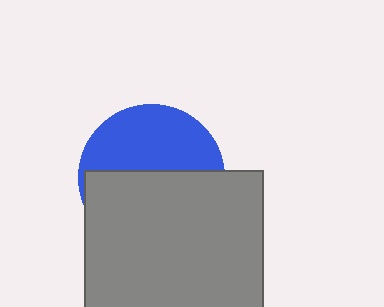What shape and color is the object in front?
The object in front is a gray square.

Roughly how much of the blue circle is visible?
A small part of it is visible (roughly 44%).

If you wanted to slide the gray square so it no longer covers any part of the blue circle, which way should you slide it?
Slide it down — that is the most direct way to separate the two shapes.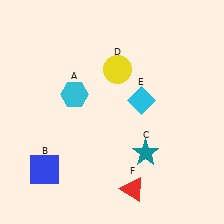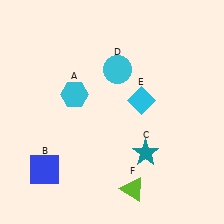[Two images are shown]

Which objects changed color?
D changed from yellow to cyan. F changed from red to lime.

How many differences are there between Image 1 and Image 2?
There are 2 differences between the two images.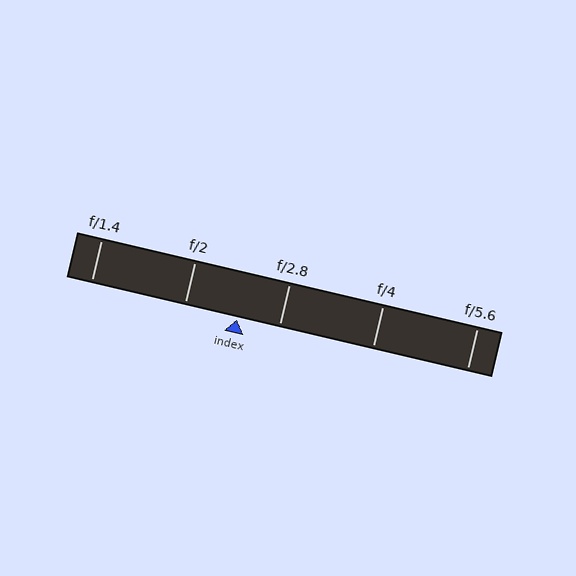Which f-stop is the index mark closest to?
The index mark is closest to f/2.8.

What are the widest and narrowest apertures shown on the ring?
The widest aperture shown is f/1.4 and the narrowest is f/5.6.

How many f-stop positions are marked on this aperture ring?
There are 5 f-stop positions marked.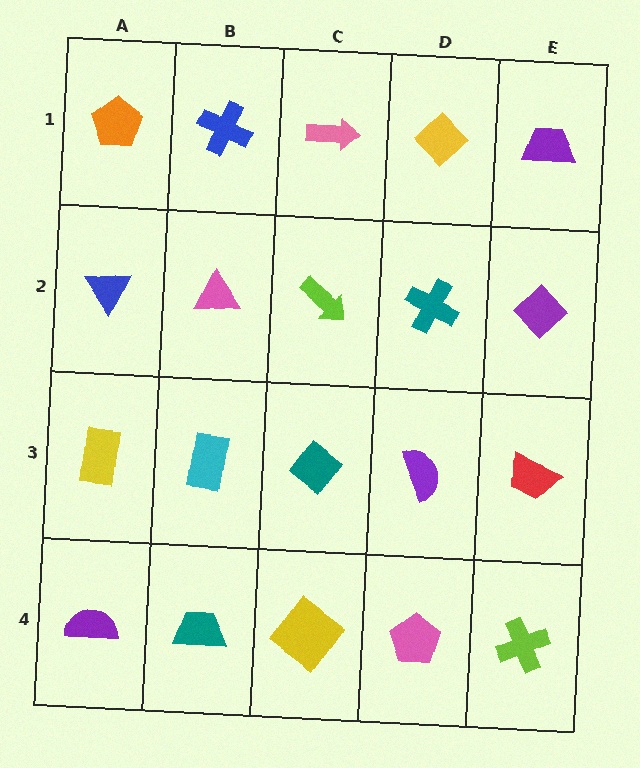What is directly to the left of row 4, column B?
A purple semicircle.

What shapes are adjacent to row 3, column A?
A blue triangle (row 2, column A), a purple semicircle (row 4, column A), a cyan rectangle (row 3, column B).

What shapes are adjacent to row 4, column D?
A purple semicircle (row 3, column D), a yellow diamond (row 4, column C), a lime cross (row 4, column E).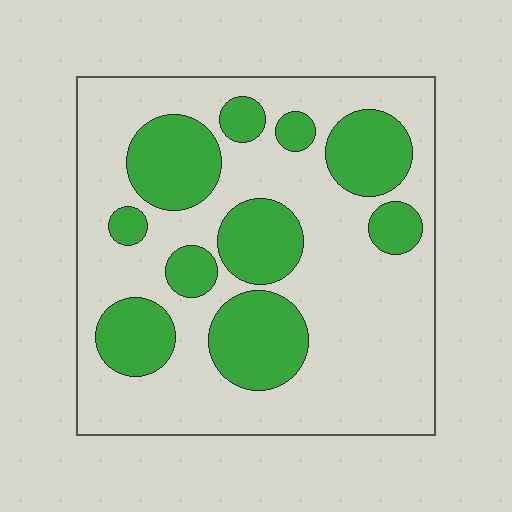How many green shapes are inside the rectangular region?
10.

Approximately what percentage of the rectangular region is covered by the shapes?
Approximately 30%.